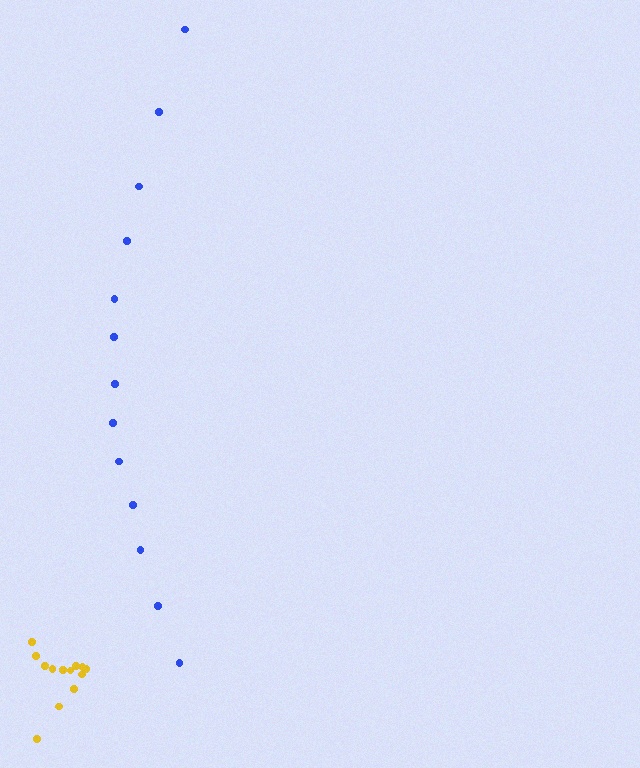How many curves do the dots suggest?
There are 2 distinct paths.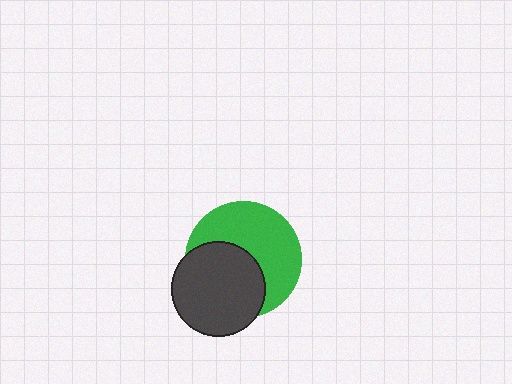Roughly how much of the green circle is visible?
About half of it is visible (roughly 56%).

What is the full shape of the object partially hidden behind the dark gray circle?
The partially hidden object is a green circle.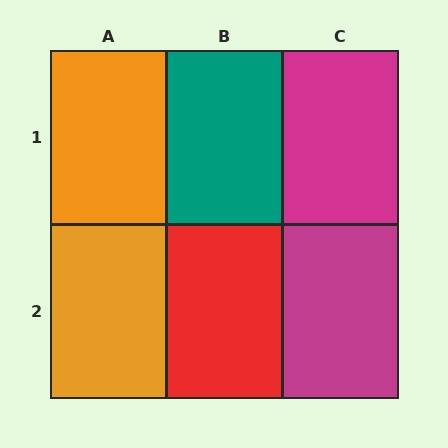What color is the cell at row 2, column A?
Orange.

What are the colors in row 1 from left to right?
Orange, teal, magenta.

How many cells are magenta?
2 cells are magenta.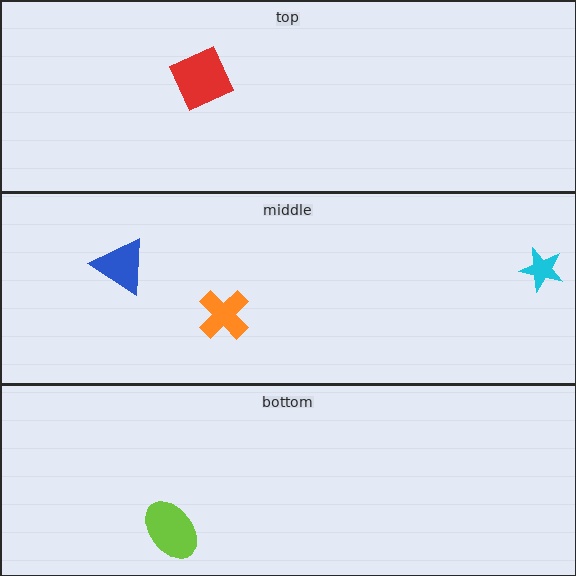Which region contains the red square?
The top region.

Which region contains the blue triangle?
The middle region.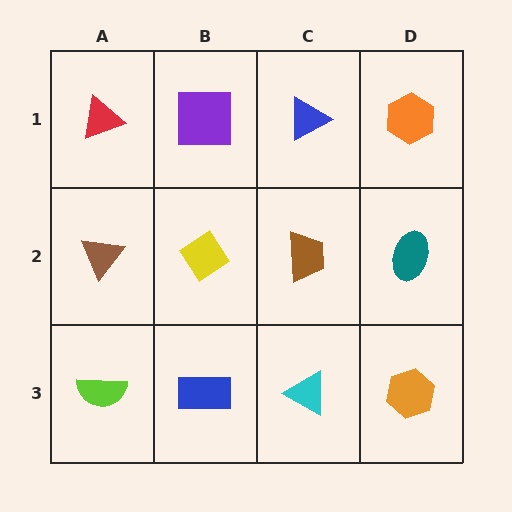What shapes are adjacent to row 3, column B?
A yellow diamond (row 2, column B), a lime semicircle (row 3, column A), a cyan triangle (row 3, column C).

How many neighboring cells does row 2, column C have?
4.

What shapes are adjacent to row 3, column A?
A brown triangle (row 2, column A), a blue rectangle (row 3, column B).